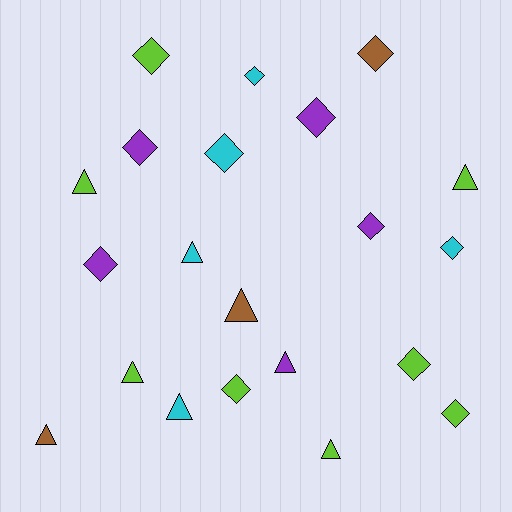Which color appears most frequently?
Lime, with 8 objects.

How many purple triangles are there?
There is 1 purple triangle.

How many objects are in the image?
There are 21 objects.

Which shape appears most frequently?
Diamond, with 12 objects.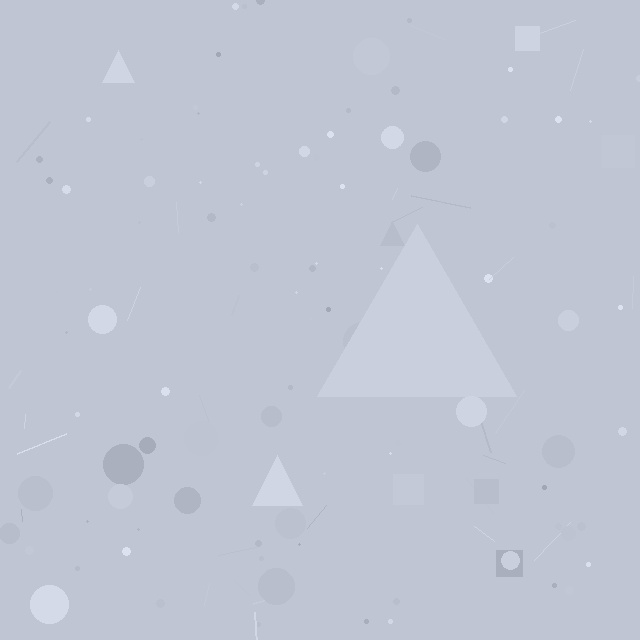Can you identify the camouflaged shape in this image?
The camouflaged shape is a triangle.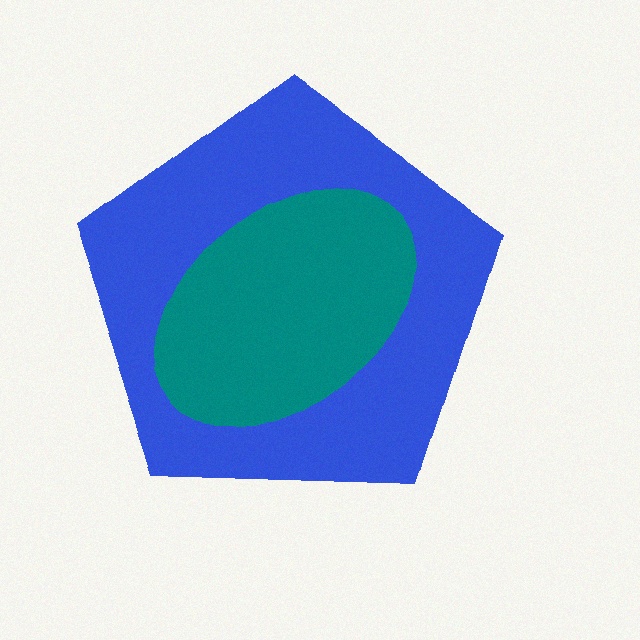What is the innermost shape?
The teal ellipse.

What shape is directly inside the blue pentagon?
The teal ellipse.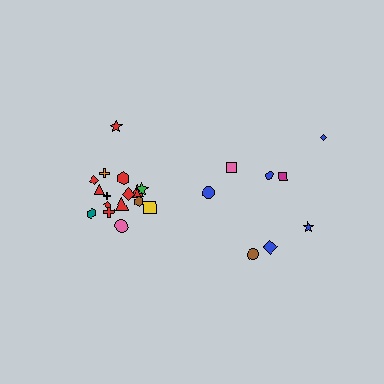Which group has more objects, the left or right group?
The left group.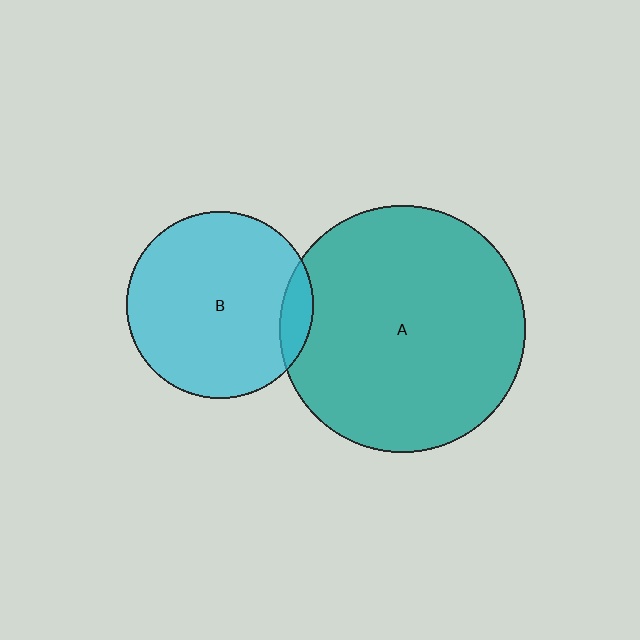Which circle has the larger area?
Circle A (teal).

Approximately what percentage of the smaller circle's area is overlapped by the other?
Approximately 10%.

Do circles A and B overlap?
Yes.